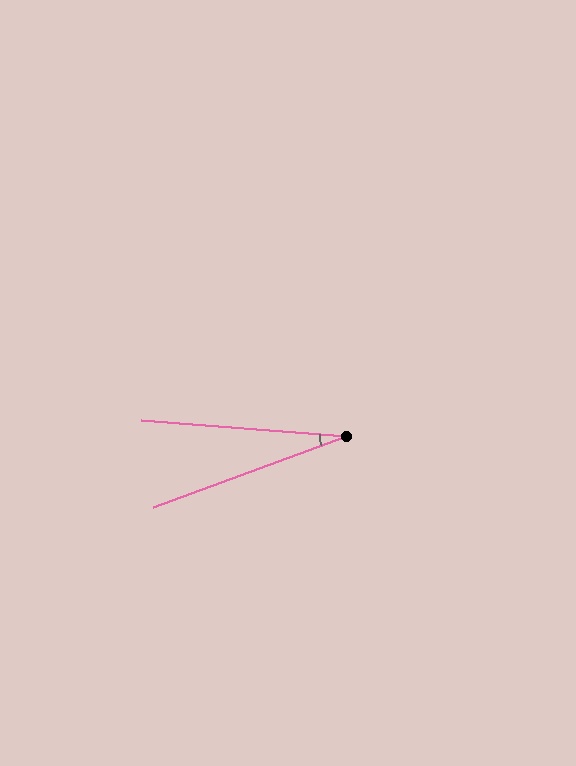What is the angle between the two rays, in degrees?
Approximately 25 degrees.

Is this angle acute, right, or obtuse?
It is acute.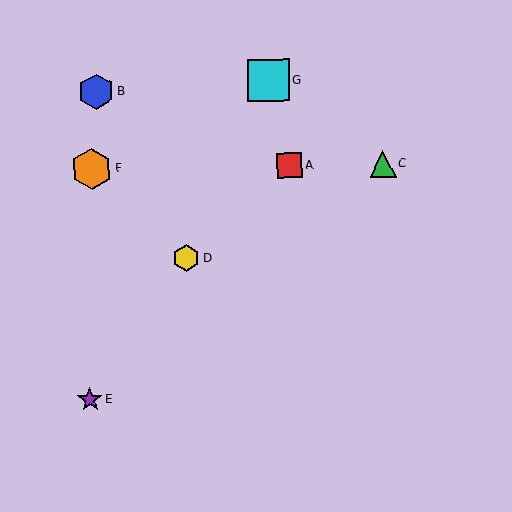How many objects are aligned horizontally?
3 objects (A, C, F) are aligned horizontally.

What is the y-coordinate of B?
Object B is at y≈92.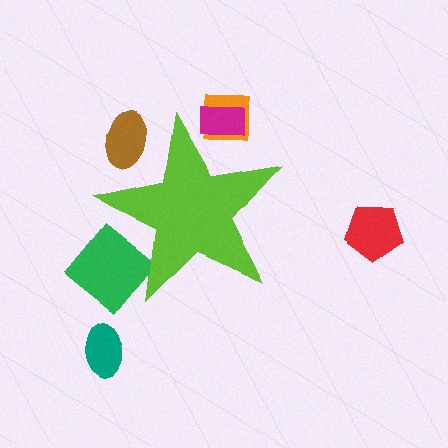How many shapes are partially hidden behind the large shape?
4 shapes are partially hidden.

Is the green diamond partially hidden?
Yes, the green diamond is partially hidden behind the lime star.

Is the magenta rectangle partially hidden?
Yes, the magenta rectangle is partially hidden behind the lime star.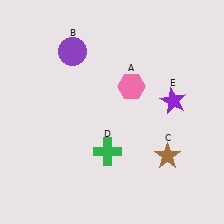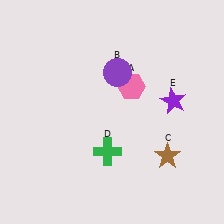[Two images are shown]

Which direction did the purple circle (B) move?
The purple circle (B) moved right.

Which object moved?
The purple circle (B) moved right.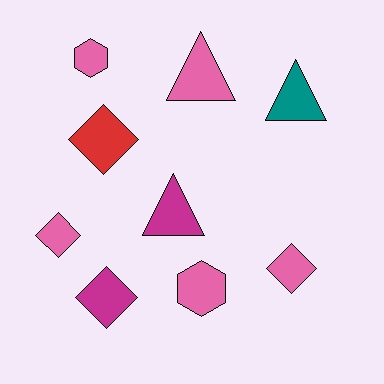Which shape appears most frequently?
Diamond, with 4 objects.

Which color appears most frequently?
Pink, with 5 objects.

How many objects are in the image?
There are 9 objects.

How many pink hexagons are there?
There are 2 pink hexagons.